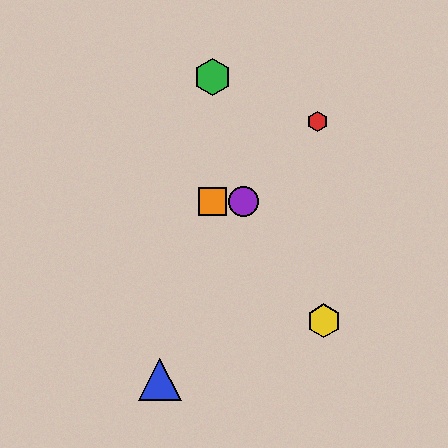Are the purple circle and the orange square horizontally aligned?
Yes, both are at y≈201.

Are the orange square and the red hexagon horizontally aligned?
No, the orange square is at y≈201 and the red hexagon is at y≈122.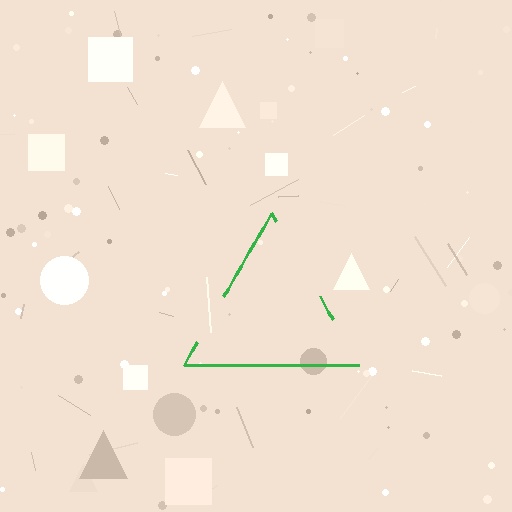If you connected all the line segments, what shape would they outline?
They would outline a triangle.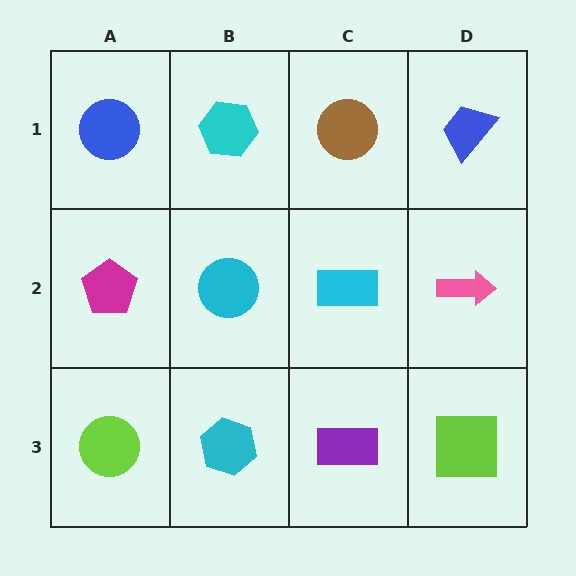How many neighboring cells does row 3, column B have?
3.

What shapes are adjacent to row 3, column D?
A pink arrow (row 2, column D), a purple rectangle (row 3, column C).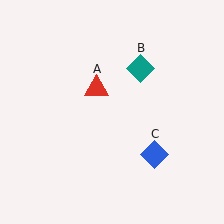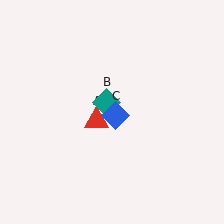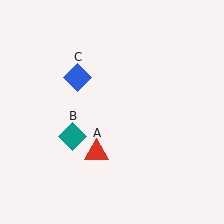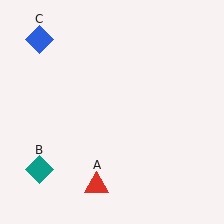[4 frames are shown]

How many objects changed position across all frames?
3 objects changed position: red triangle (object A), teal diamond (object B), blue diamond (object C).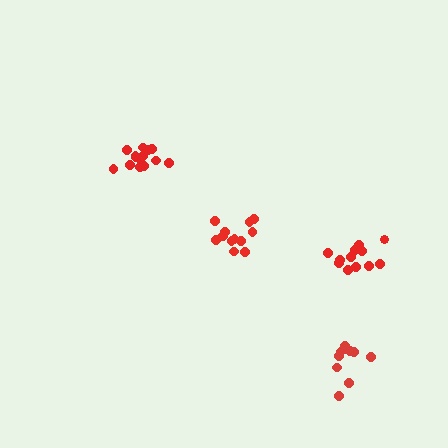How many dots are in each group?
Group 1: 14 dots, Group 2: 12 dots, Group 3: 10 dots, Group 4: 13 dots (49 total).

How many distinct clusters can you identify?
There are 4 distinct clusters.